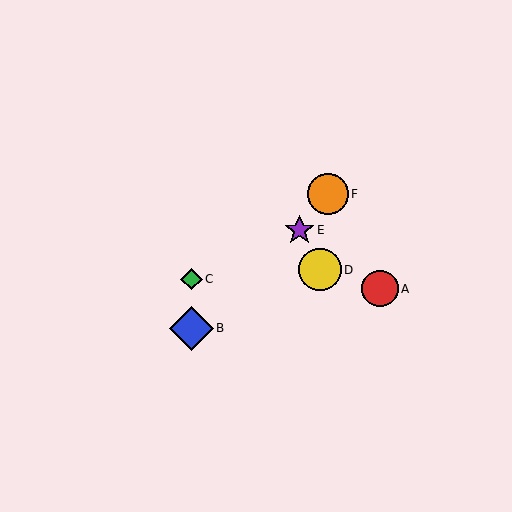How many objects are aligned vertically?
2 objects (B, C) are aligned vertically.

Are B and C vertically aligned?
Yes, both are at x≈191.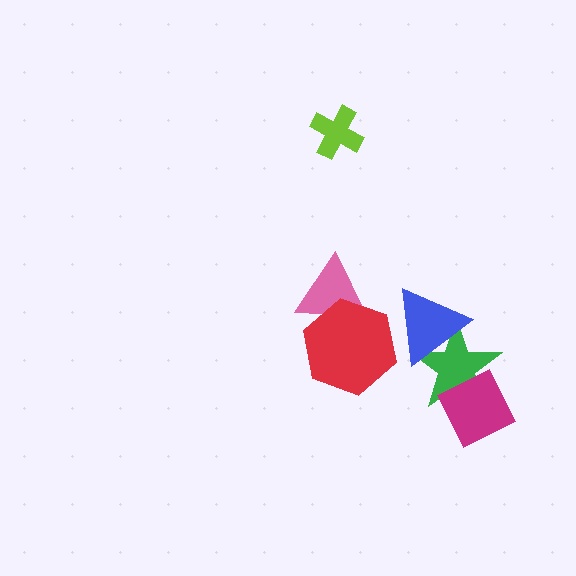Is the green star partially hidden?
Yes, it is partially covered by another shape.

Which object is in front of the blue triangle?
The red hexagon is in front of the blue triangle.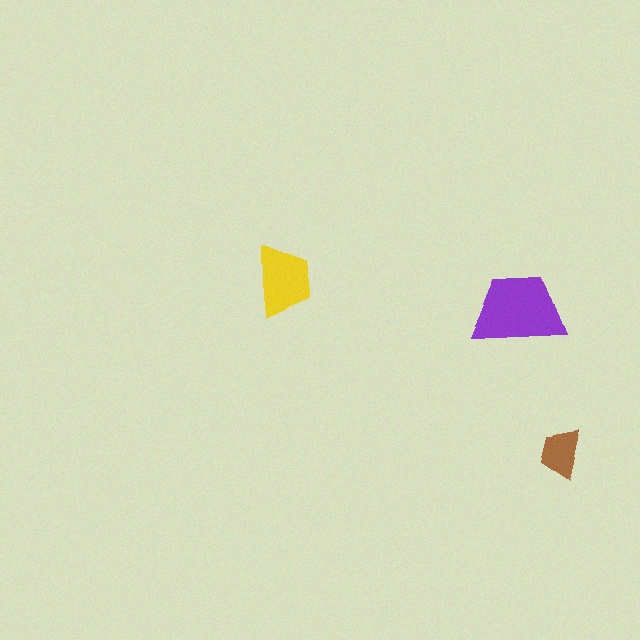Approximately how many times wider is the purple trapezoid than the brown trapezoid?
About 2 times wider.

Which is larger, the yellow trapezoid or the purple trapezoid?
The purple one.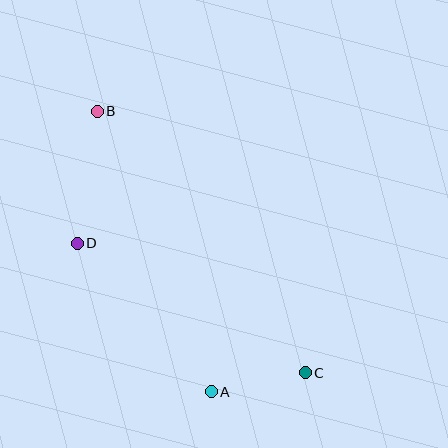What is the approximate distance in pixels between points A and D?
The distance between A and D is approximately 200 pixels.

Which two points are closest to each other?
Points A and C are closest to each other.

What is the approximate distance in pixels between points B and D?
The distance between B and D is approximately 133 pixels.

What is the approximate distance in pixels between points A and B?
The distance between A and B is approximately 303 pixels.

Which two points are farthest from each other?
Points B and C are farthest from each other.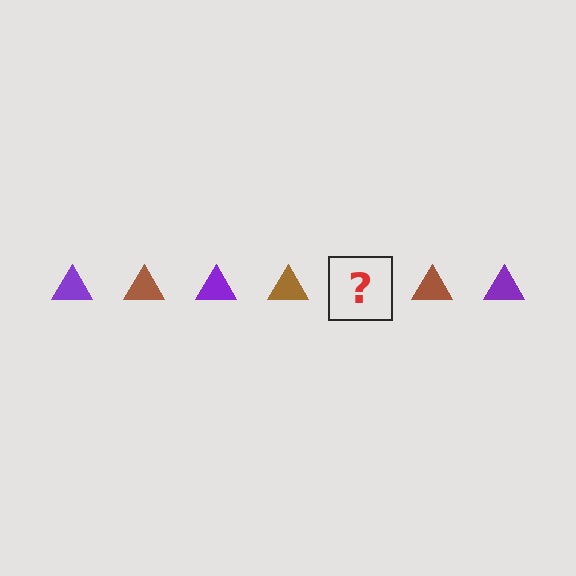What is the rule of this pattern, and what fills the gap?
The rule is that the pattern cycles through purple, brown triangles. The gap should be filled with a purple triangle.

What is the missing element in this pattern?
The missing element is a purple triangle.